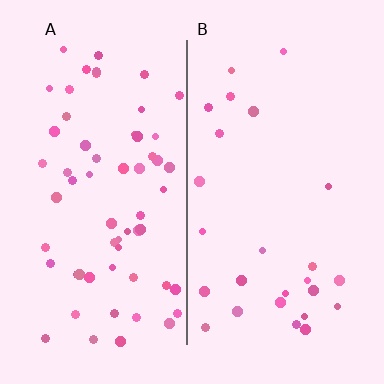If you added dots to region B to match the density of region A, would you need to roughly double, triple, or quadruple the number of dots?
Approximately double.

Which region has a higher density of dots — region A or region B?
A (the left).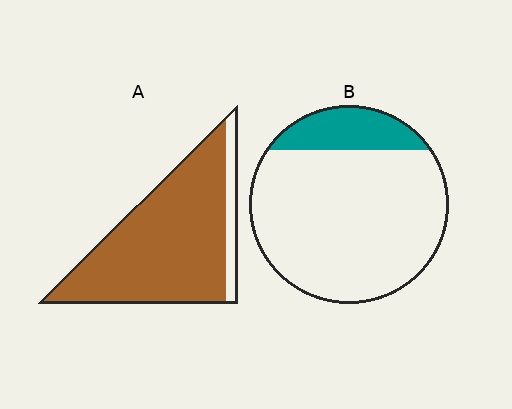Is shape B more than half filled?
No.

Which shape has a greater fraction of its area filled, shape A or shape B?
Shape A.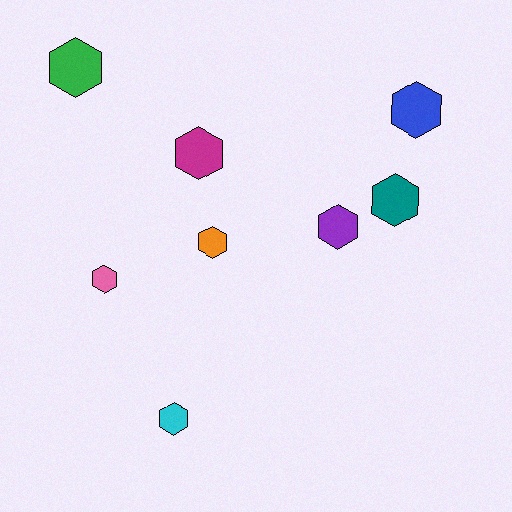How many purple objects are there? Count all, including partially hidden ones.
There is 1 purple object.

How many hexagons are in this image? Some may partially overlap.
There are 8 hexagons.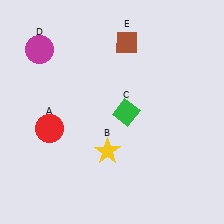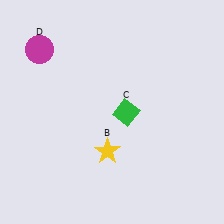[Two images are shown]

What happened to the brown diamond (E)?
The brown diamond (E) was removed in Image 2. It was in the top-right area of Image 1.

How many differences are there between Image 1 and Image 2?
There are 2 differences between the two images.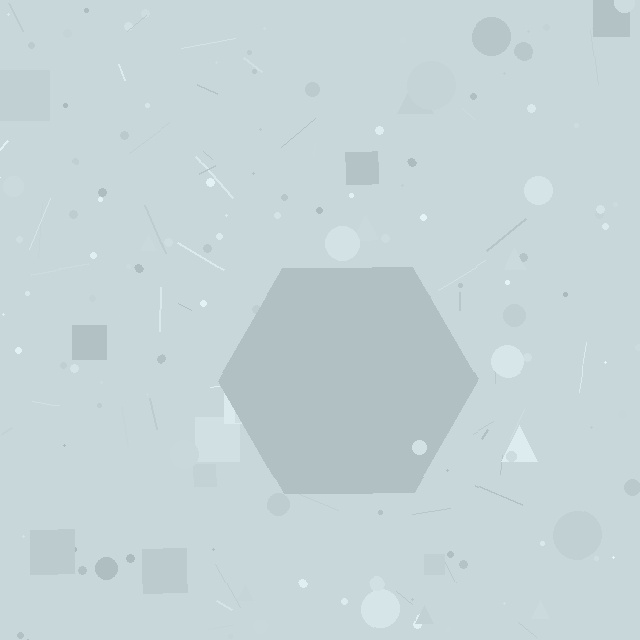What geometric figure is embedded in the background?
A hexagon is embedded in the background.